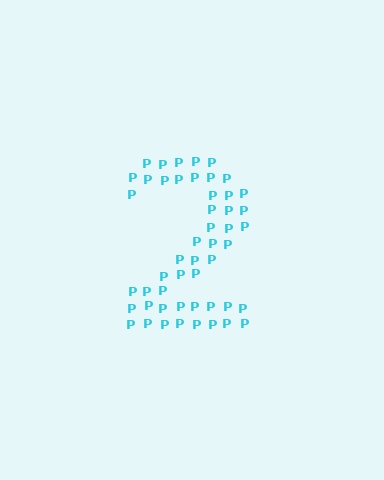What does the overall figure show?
The overall figure shows the digit 2.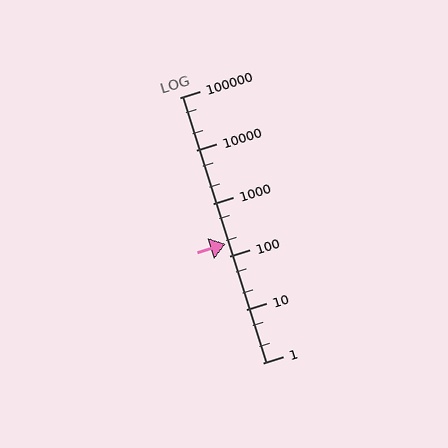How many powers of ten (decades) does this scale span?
The scale spans 5 decades, from 1 to 100000.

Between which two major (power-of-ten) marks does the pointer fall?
The pointer is between 100 and 1000.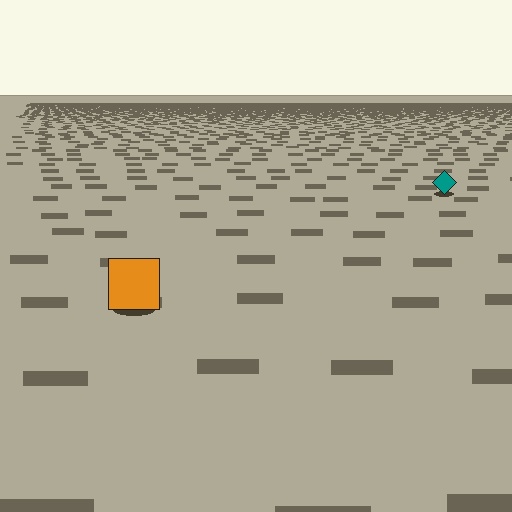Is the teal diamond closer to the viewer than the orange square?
No. The orange square is closer — you can tell from the texture gradient: the ground texture is coarser near it.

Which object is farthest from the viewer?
The teal diamond is farthest from the viewer. It appears smaller and the ground texture around it is denser.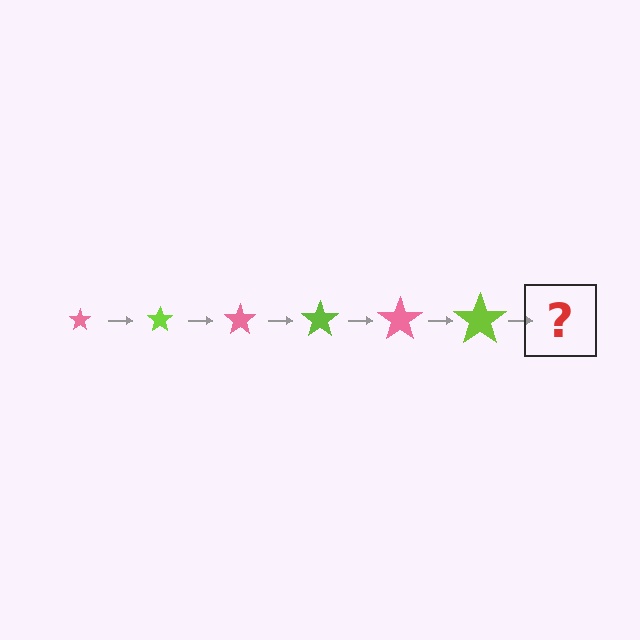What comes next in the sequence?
The next element should be a pink star, larger than the previous one.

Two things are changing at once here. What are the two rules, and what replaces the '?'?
The two rules are that the star grows larger each step and the color cycles through pink and lime. The '?' should be a pink star, larger than the previous one.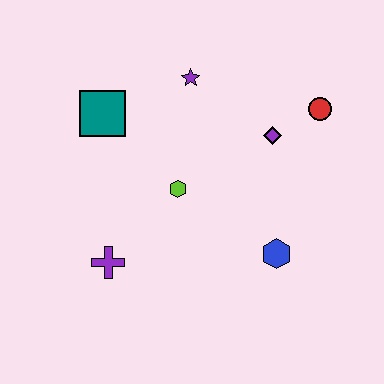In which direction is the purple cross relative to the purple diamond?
The purple cross is to the left of the purple diamond.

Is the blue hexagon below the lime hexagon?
Yes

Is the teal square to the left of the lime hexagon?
Yes